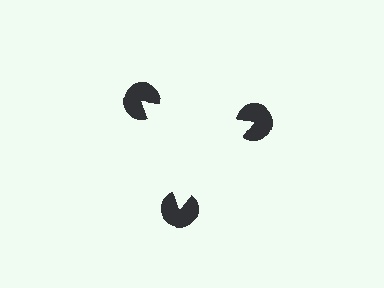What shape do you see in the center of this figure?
An illusory triangle — its edges are inferred from the aligned wedge cuts in the pac-man discs, not physically drawn.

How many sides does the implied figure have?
3 sides.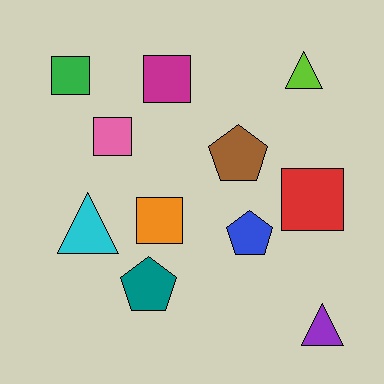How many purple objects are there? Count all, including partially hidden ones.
There is 1 purple object.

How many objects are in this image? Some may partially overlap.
There are 11 objects.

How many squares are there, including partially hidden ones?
There are 5 squares.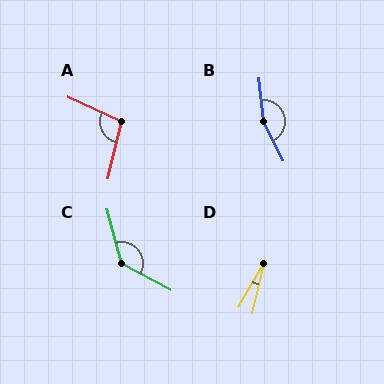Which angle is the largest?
B, at approximately 160 degrees.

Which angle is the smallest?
D, at approximately 17 degrees.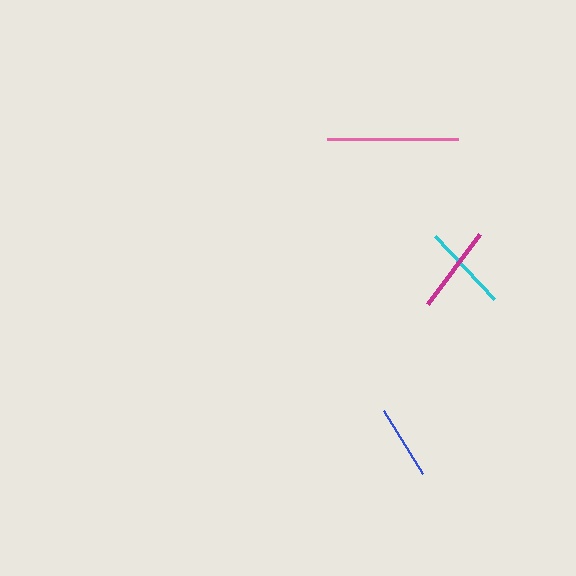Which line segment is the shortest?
The blue line is the shortest at approximately 74 pixels.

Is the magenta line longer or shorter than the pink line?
The pink line is longer than the magenta line.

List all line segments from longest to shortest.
From longest to shortest: pink, magenta, cyan, blue.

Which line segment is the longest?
The pink line is the longest at approximately 131 pixels.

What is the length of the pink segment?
The pink segment is approximately 131 pixels long.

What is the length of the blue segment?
The blue segment is approximately 74 pixels long.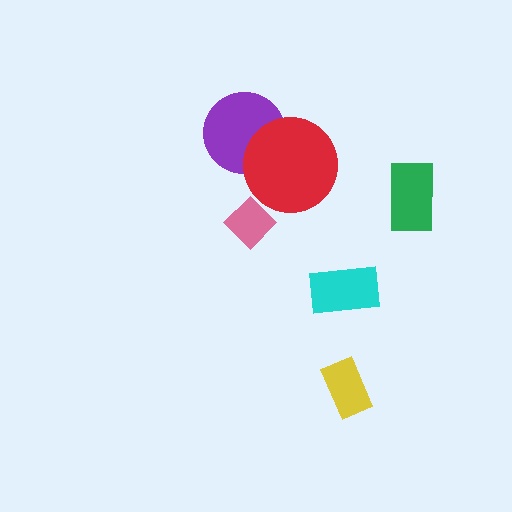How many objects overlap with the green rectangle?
0 objects overlap with the green rectangle.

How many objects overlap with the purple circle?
1 object overlaps with the purple circle.